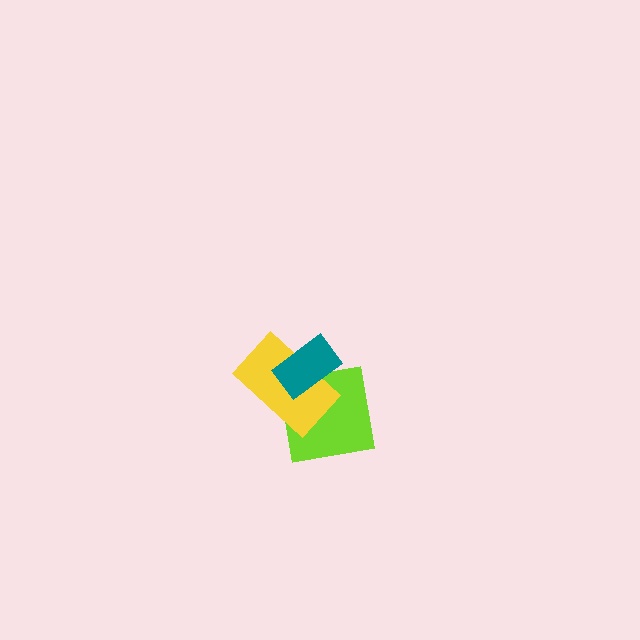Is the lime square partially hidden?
Yes, it is partially covered by another shape.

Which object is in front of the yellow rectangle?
The teal rectangle is in front of the yellow rectangle.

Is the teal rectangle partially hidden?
No, no other shape covers it.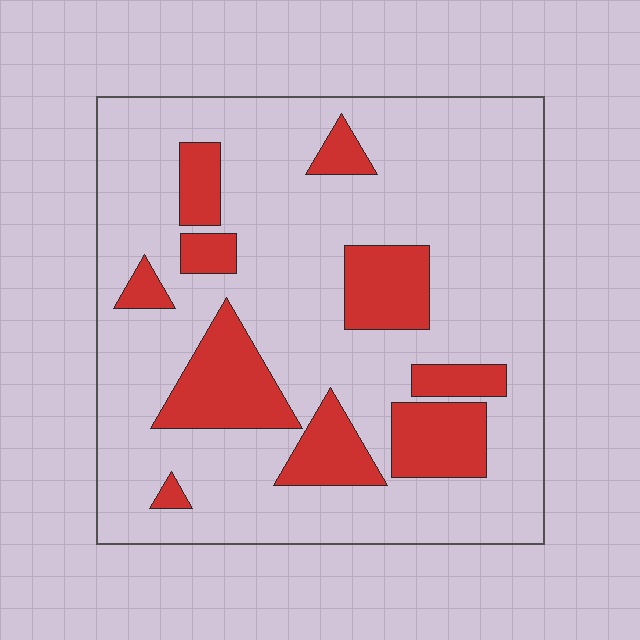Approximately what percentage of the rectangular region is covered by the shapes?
Approximately 20%.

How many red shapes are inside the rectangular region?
10.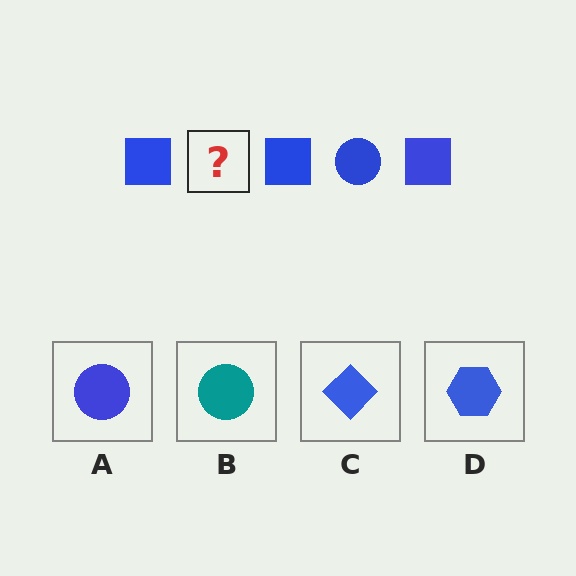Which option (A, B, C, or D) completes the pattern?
A.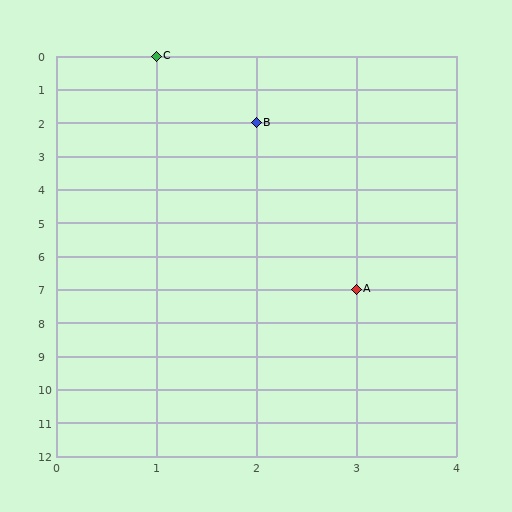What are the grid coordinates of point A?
Point A is at grid coordinates (3, 7).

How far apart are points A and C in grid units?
Points A and C are 2 columns and 7 rows apart (about 7.3 grid units diagonally).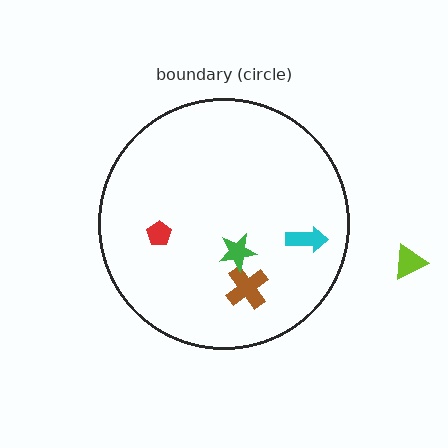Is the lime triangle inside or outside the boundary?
Outside.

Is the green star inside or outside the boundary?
Inside.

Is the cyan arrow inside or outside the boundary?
Inside.